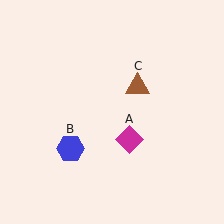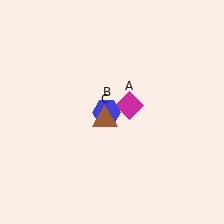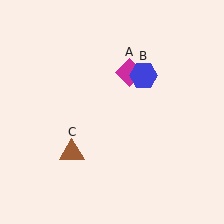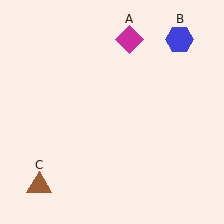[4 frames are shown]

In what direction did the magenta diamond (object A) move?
The magenta diamond (object A) moved up.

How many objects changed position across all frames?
3 objects changed position: magenta diamond (object A), blue hexagon (object B), brown triangle (object C).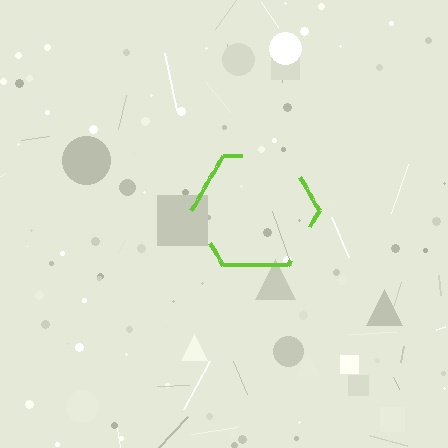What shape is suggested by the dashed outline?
The dashed outline suggests a hexagon.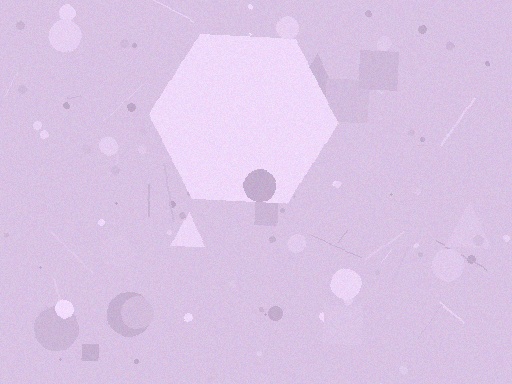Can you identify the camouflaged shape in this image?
The camouflaged shape is a hexagon.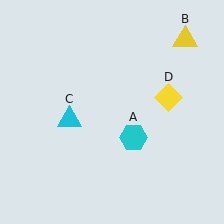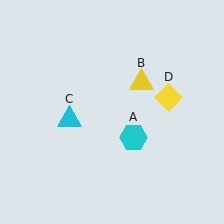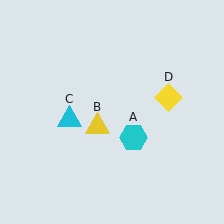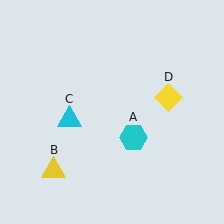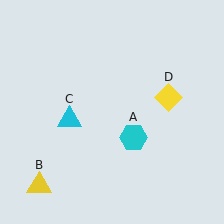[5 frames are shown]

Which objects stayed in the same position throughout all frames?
Cyan hexagon (object A) and cyan triangle (object C) and yellow diamond (object D) remained stationary.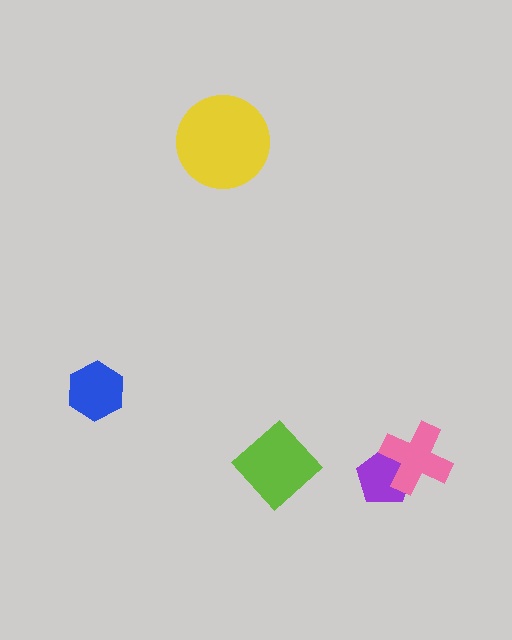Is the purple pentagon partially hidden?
Yes, it is partially covered by another shape.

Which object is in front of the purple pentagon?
The pink cross is in front of the purple pentagon.